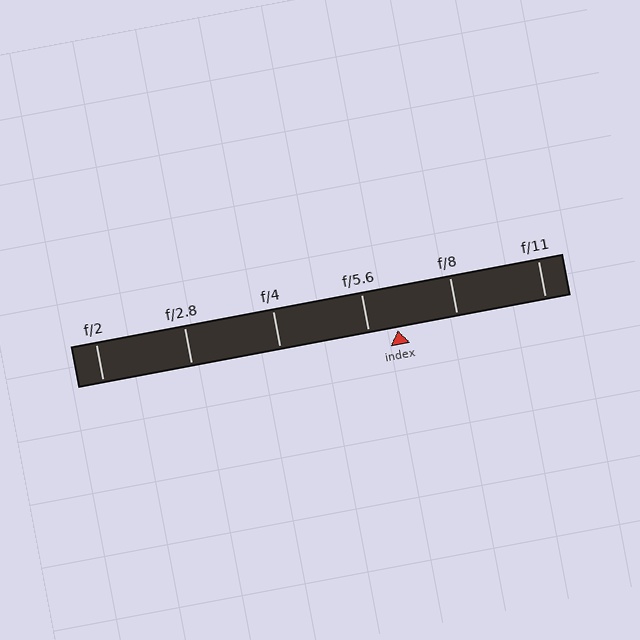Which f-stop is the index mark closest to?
The index mark is closest to f/5.6.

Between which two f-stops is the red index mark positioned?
The index mark is between f/5.6 and f/8.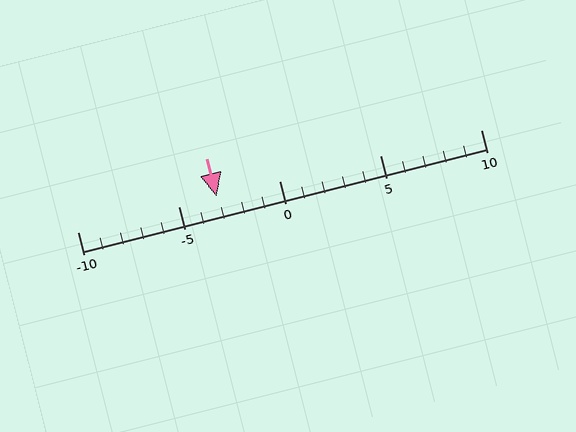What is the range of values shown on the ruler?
The ruler shows values from -10 to 10.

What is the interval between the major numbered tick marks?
The major tick marks are spaced 5 units apart.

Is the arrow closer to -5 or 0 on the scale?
The arrow is closer to -5.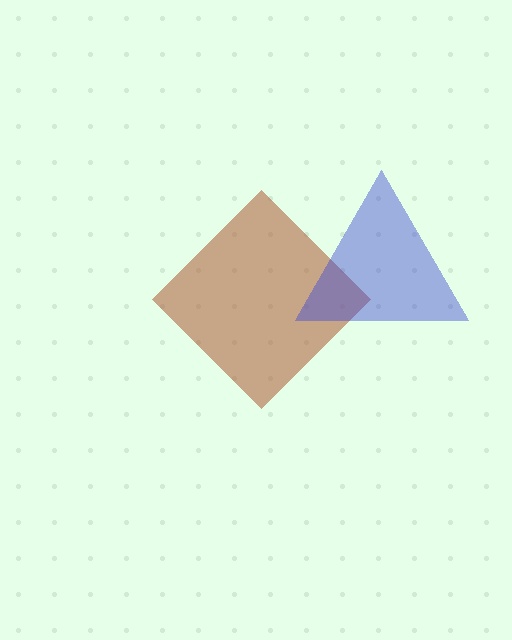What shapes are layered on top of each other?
The layered shapes are: a brown diamond, a blue triangle.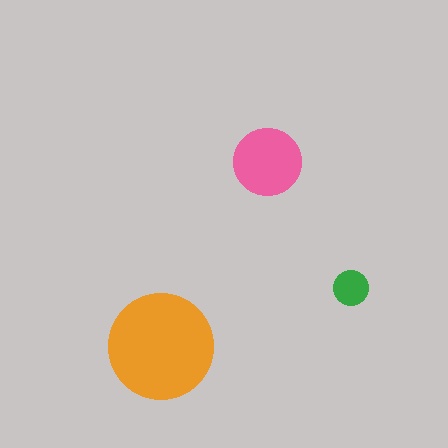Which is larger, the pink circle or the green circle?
The pink one.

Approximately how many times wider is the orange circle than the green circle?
About 3 times wider.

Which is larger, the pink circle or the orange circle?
The orange one.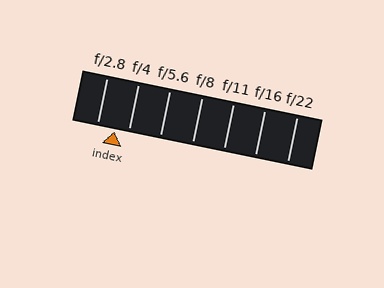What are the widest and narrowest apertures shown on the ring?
The widest aperture shown is f/2.8 and the narrowest is f/22.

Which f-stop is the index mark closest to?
The index mark is closest to f/4.